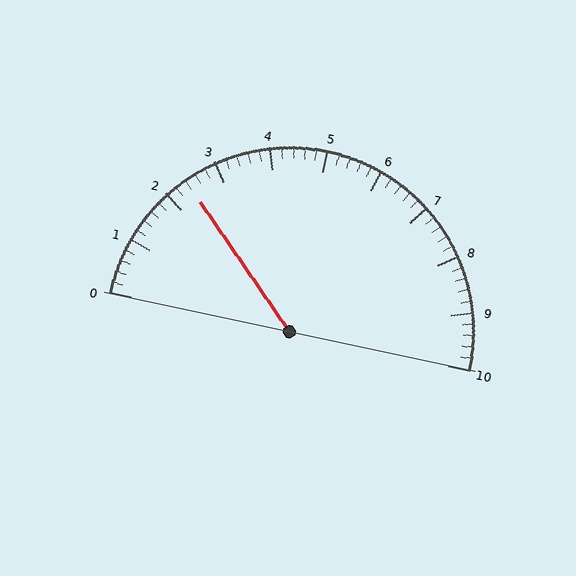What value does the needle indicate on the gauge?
The needle indicates approximately 2.4.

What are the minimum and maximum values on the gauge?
The gauge ranges from 0 to 10.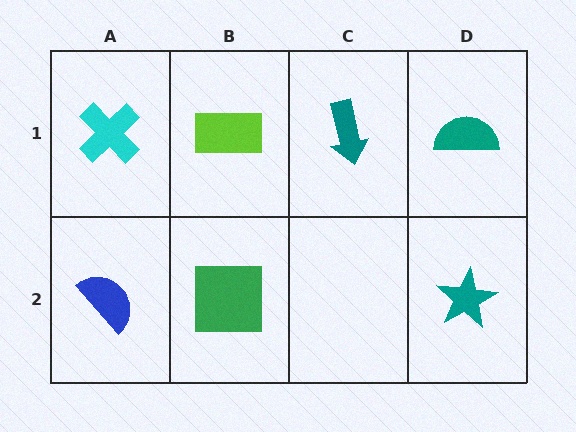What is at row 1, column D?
A teal semicircle.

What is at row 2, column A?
A blue semicircle.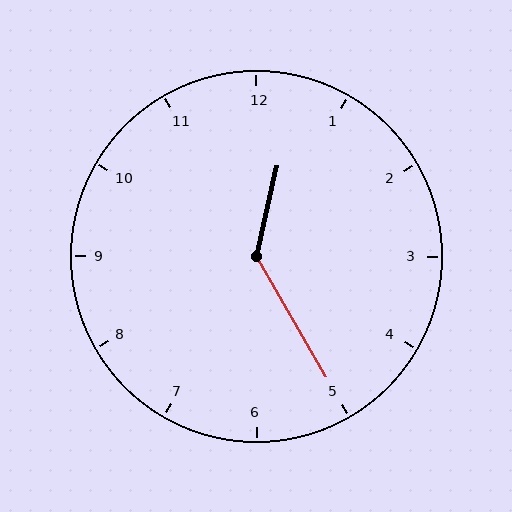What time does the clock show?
12:25.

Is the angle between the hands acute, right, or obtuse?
It is obtuse.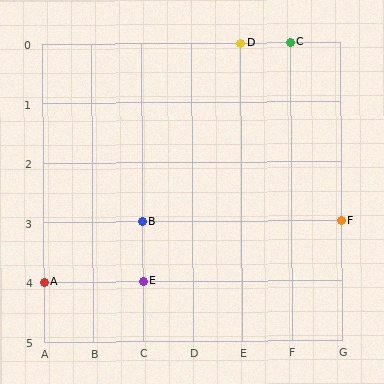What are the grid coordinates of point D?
Point D is at grid coordinates (E, 0).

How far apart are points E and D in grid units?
Points E and D are 2 columns and 4 rows apart (about 4.5 grid units diagonally).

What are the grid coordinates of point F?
Point F is at grid coordinates (G, 3).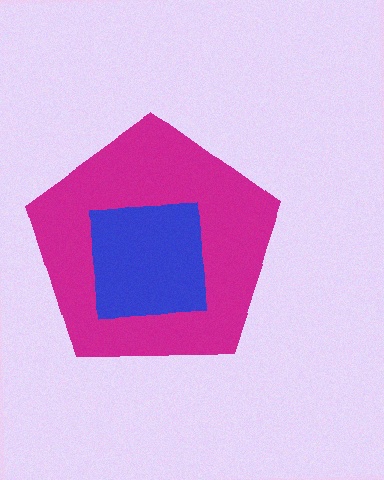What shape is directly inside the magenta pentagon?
The blue square.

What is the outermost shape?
The magenta pentagon.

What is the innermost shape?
The blue square.